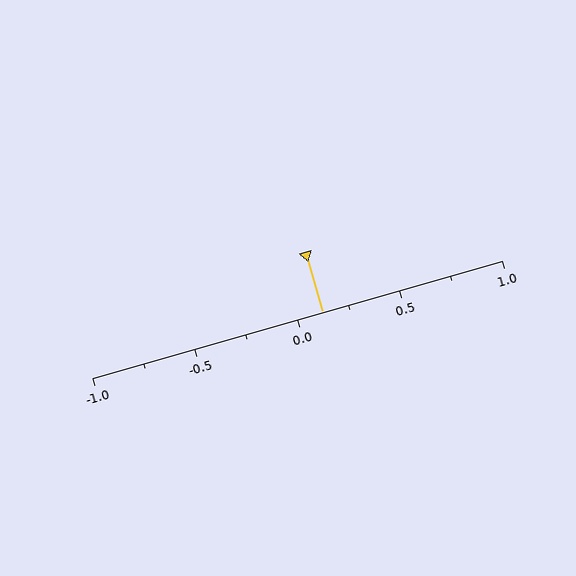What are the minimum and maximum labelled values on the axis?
The axis runs from -1.0 to 1.0.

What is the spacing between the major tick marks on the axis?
The major ticks are spaced 0.5 apart.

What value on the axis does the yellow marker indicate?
The marker indicates approximately 0.12.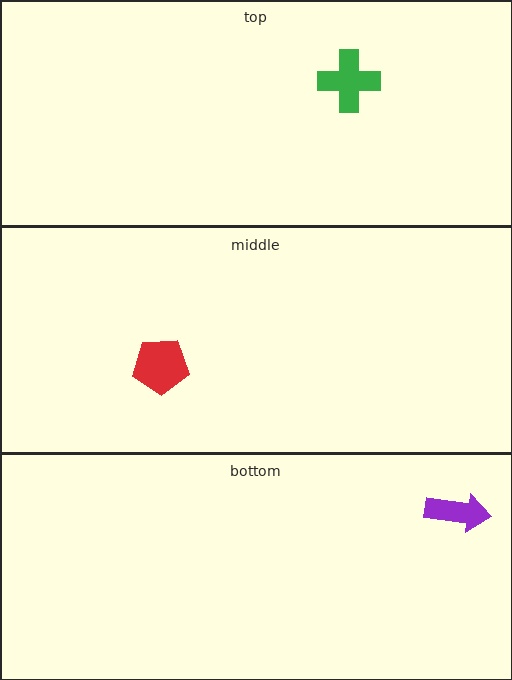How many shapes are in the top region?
1.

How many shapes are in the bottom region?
1.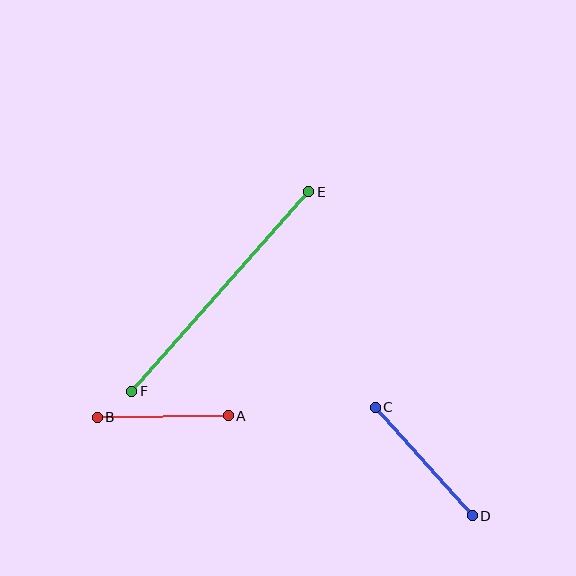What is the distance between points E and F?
The distance is approximately 266 pixels.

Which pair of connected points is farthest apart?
Points E and F are farthest apart.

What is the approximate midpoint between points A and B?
The midpoint is at approximately (163, 417) pixels.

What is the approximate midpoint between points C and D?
The midpoint is at approximately (424, 461) pixels.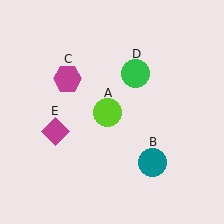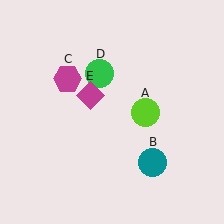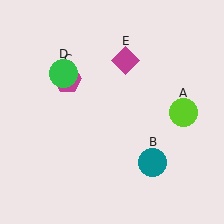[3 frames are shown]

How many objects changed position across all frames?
3 objects changed position: lime circle (object A), green circle (object D), magenta diamond (object E).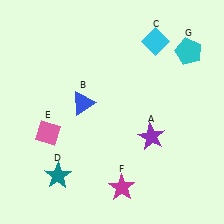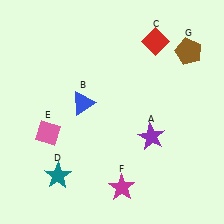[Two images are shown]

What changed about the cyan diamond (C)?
In Image 1, C is cyan. In Image 2, it changed to red.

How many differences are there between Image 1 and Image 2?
There are 2 differences between the two images.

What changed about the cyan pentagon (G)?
In Image 1, G is cyan. In Image 2, it changed to brown.